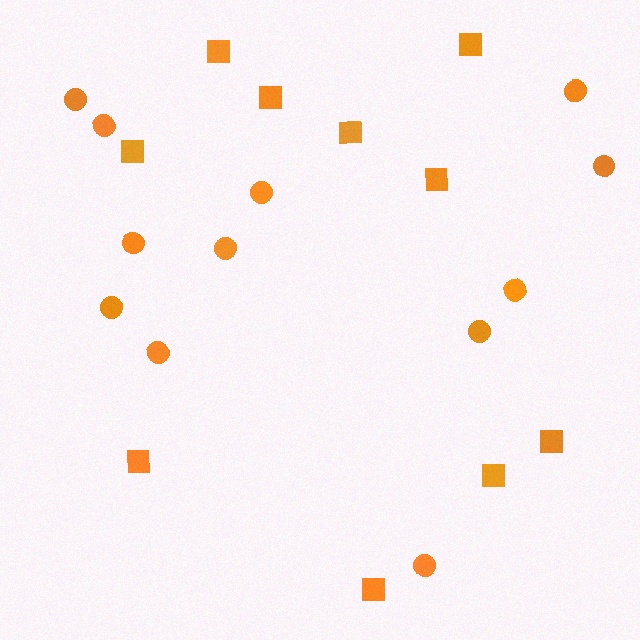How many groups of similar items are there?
There are 2 groups: one group of circles (12) and one group of squares (10).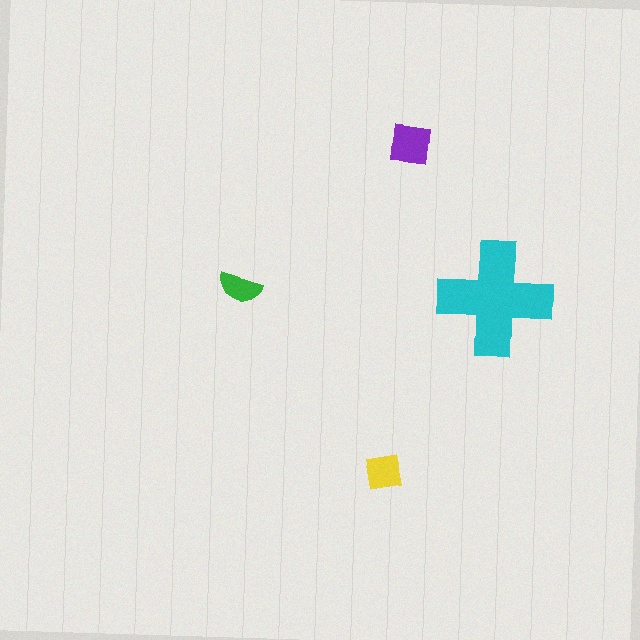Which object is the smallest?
The green semicircle.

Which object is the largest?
The cyan cross.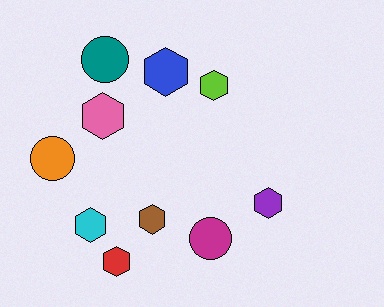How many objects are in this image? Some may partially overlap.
There are 10 objects.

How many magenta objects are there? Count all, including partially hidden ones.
There is 1 magenta object.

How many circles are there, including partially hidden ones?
There are 3 circles.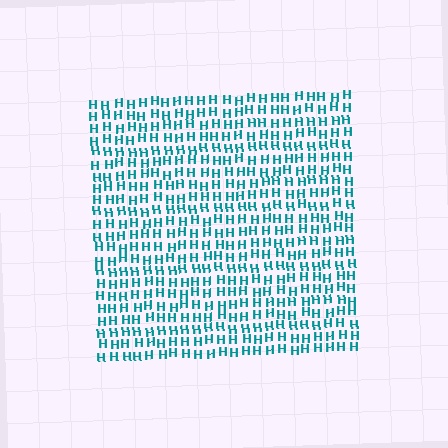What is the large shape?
The large shape is a square.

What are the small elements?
The small elements are letter H's.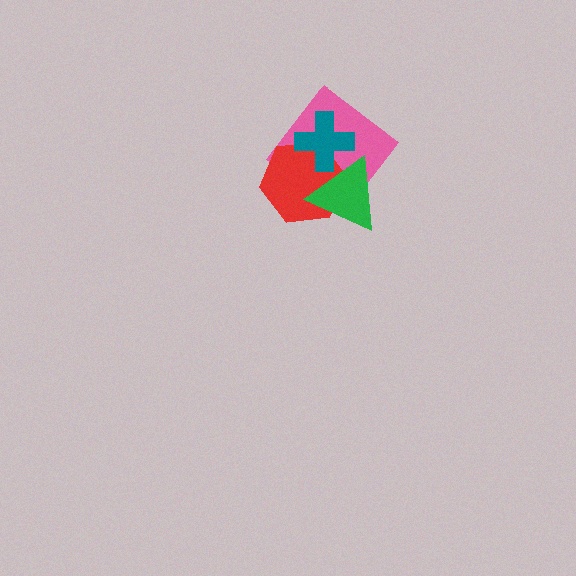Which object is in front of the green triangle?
The teal cross is in front of the green triangle.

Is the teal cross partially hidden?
No, no other shape covers it.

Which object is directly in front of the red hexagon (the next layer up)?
The green triangle is directly in front of the red hexagon.